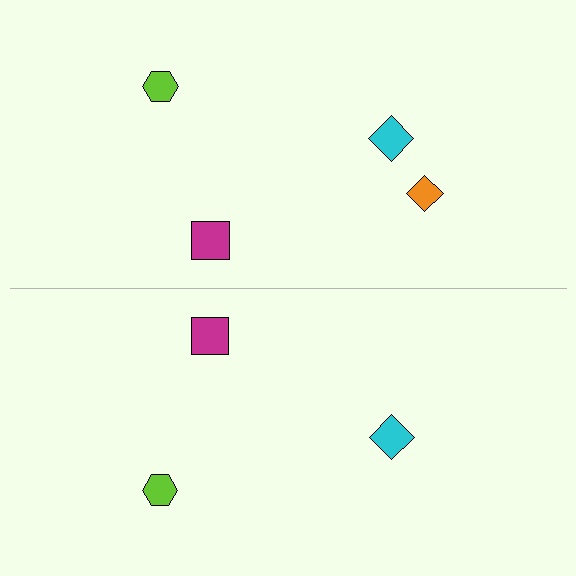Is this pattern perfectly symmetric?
No, the pattern is not perfectly symmetric. A orange diamond is missing from the bottom side.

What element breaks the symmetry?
A orange diamond is missing from the bottom side.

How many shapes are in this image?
There are 7 shapes in this image.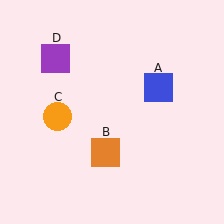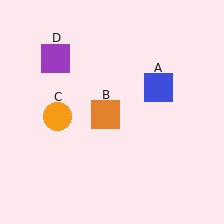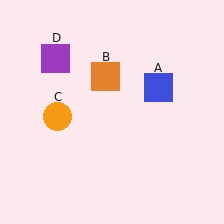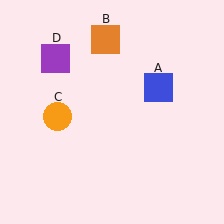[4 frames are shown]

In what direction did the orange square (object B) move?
The orange square (object B) moved up.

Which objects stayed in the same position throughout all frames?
Blue square (object A) and orange circle (object C) and purple square (object D) remained stationary.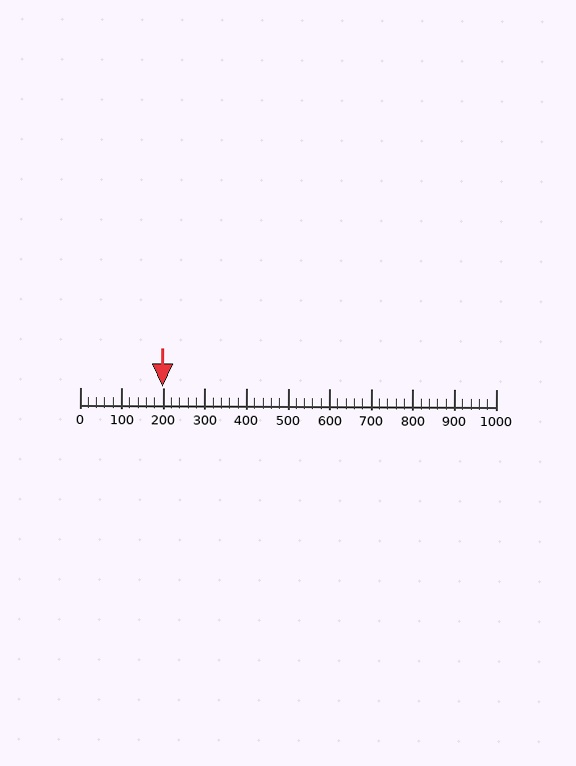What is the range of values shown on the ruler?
The ruler shows values from 0 to 1000.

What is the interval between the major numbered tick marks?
The major tick marks are spaced 100 units apart.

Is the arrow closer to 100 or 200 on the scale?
The arrow is closer to 200.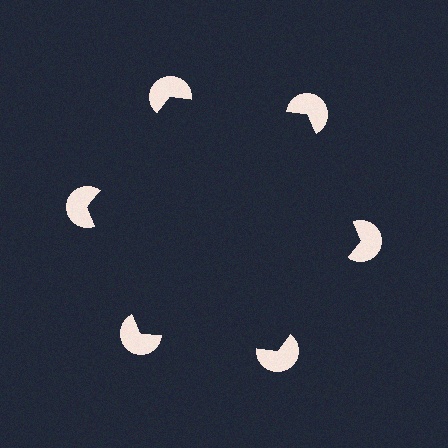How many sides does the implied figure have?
6 sides.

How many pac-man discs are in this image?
There are 6 — one at each vertex of the illusory hexagon.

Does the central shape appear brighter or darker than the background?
It typically appears slightly darker than the background, even though no actual brightness change is drawn.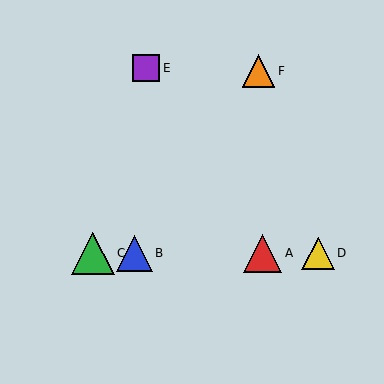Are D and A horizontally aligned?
Yes, both are at y≈253.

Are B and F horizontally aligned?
No, B is at y≈253 and F is at y≈71.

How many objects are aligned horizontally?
4 objects (A, B, C, D) are aligned horizontally.